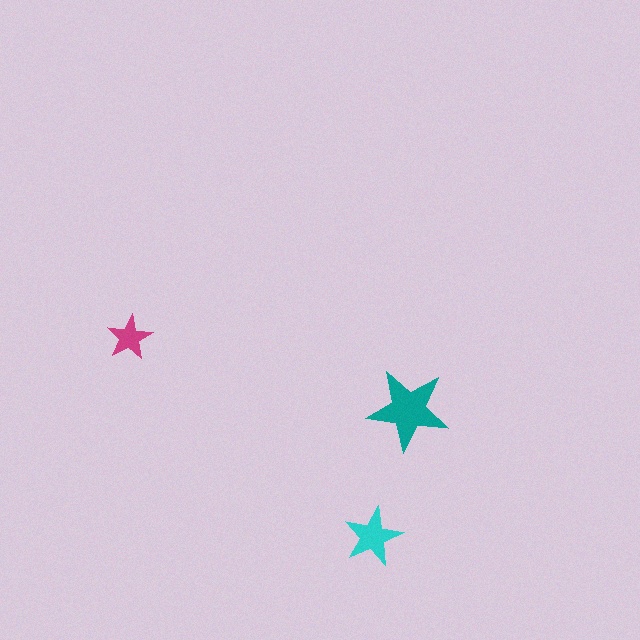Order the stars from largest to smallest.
the teal one, the cyan one, the magenta one.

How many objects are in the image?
There are 3 objects in the image.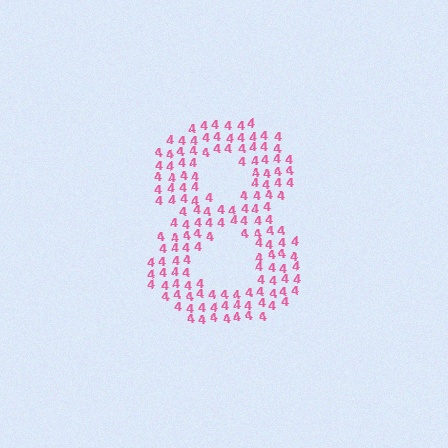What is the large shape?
The large shape is the digit 8.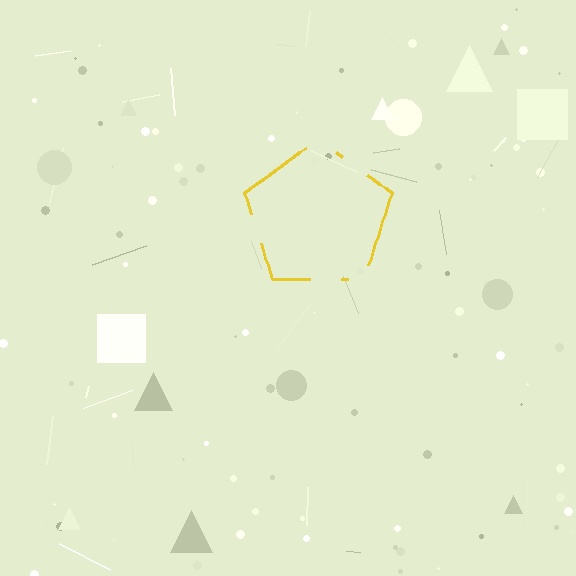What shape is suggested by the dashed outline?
The dashed outline suggests a pentagon.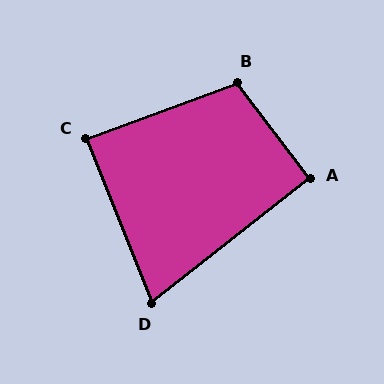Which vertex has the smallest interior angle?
D, at approximately 74 degrees.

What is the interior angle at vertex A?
Approximately 91 degrees (approximately right).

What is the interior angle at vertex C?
Approximately 89 degrees (approximately right).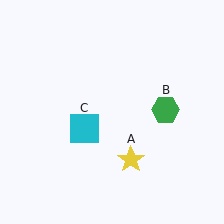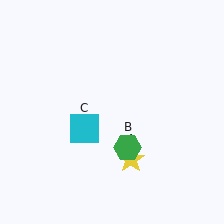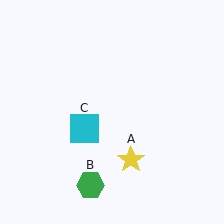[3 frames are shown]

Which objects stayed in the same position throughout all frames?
Yellow star (object A) and cyan square (object C) remained stationary.